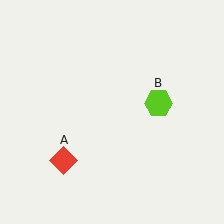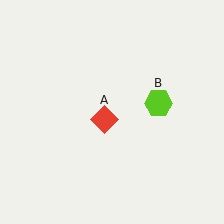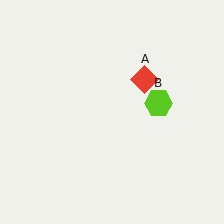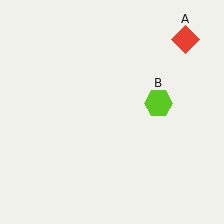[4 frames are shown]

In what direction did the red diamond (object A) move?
The red diamond (object A) moved up and to the right.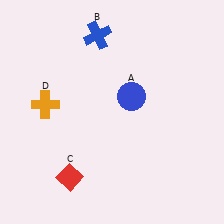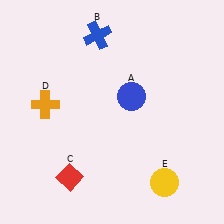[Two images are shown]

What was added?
A yellow circle (E) was added in Image 2.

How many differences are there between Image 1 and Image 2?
There is 1 difference between the two images.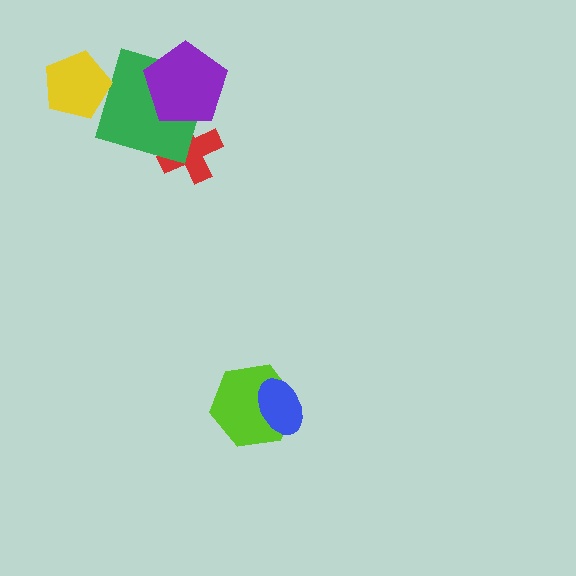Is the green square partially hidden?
Yes, it is partially covered by another shape.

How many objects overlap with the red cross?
2 objects overlap with the red cross.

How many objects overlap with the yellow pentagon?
0 objects overlap with the yellow pentagon.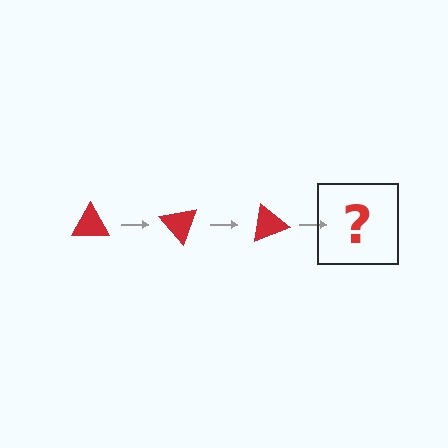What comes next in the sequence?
The next element should be a red triangle rotated 150 degrees.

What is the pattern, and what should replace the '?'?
The pattern is that the triangle rotates 50 degrees each step. The '?' should be a red triangle rotated 150 degrees.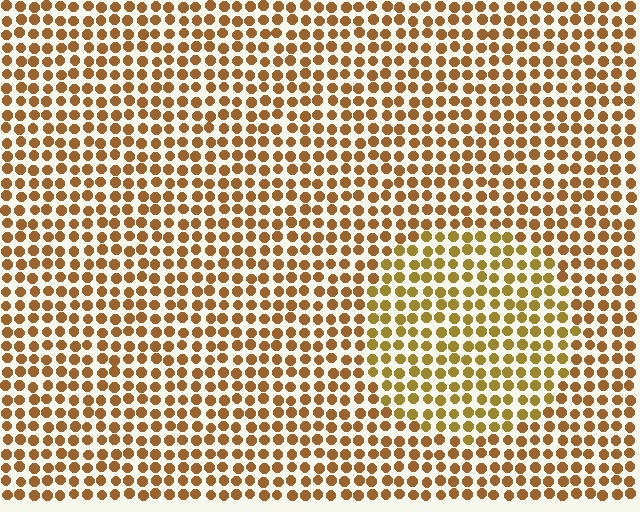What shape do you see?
I see a circle.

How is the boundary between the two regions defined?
The boundary is defined purely by a slight shift in hue (about 21 degrees). Spacing, size, and orientation are identical on both sides.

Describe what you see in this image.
The image is filled with small brown elements in a uniform arrangement. A circle-shaped region is visible where the elements are tinted to a slightly different hue, forming a subtle color boundary.